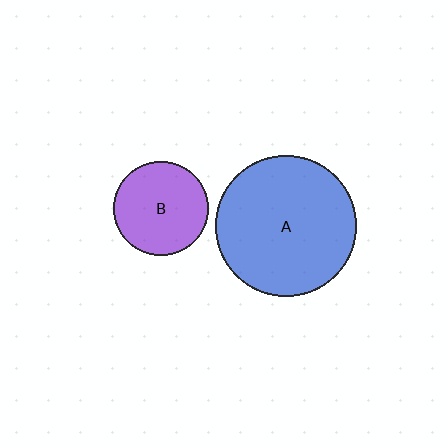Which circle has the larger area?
Circle A (blue).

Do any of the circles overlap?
No, none of the circles overlap.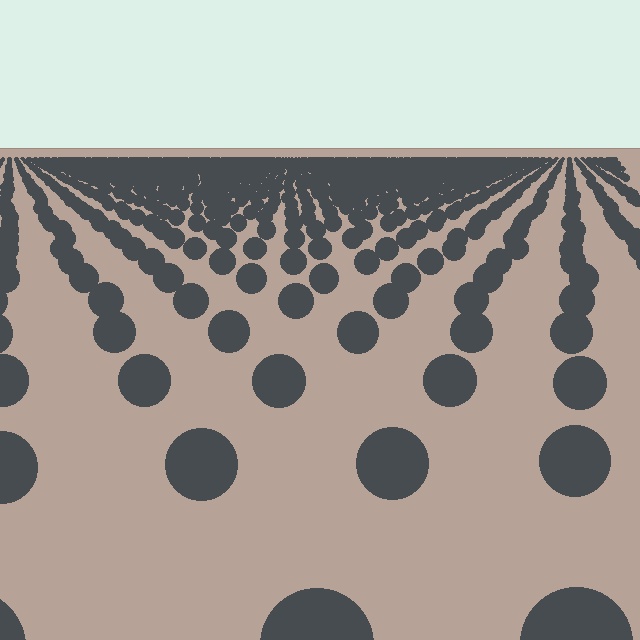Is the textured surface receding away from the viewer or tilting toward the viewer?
The surface is receding away from the viewer. Texture elements get smaller and denser toward the top.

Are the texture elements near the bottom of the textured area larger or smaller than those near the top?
Larger. Near the bottom, elements are closer to the viewer and appear at a bigger on-screen size.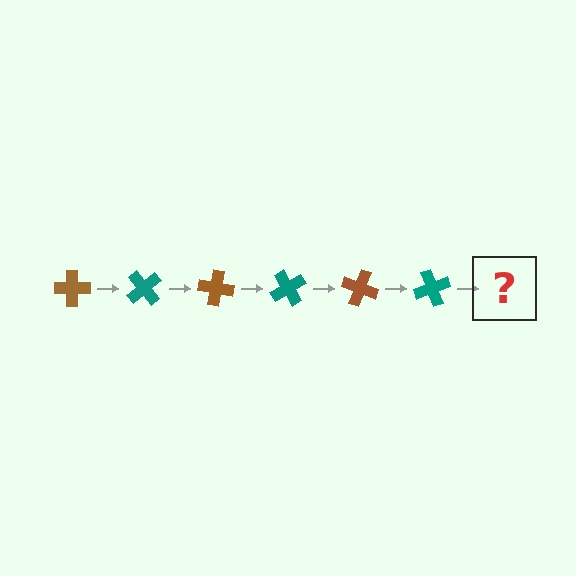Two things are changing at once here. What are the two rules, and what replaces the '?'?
The two rules are that it rotates 50 degrees each step and the color cycles through brown and teal. The '?' should be a brown cross, rotated 300 degrees from the start.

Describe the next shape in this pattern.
It should be a brown cross, rotated 300 degrees from the start.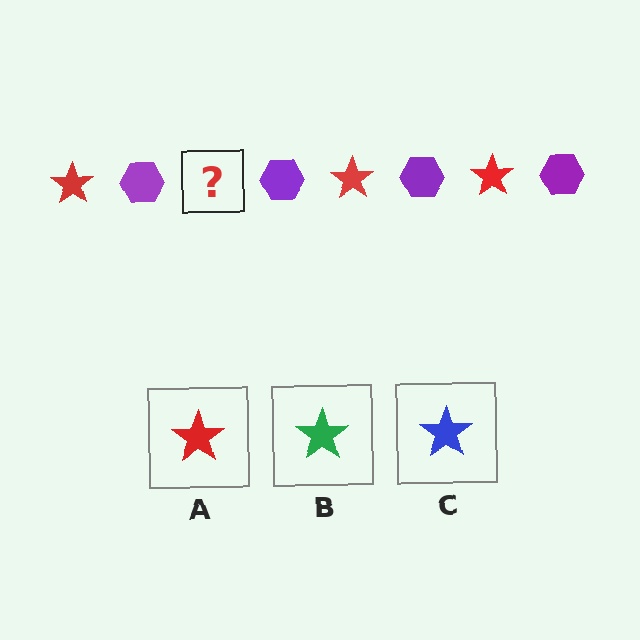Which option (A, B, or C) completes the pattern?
A.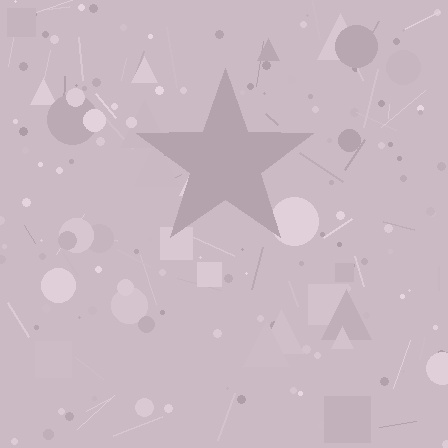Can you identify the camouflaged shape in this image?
The camouflaged shape is a star.